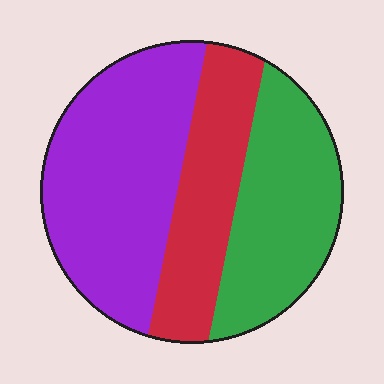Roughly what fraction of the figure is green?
Green takes up about one third (1/3) of the figure.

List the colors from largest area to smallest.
From largest to smallest: purple, green, red.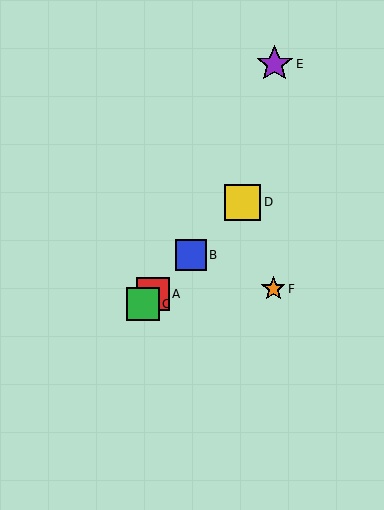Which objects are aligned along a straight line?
Objects A, B, C, D are aligned along a straight line.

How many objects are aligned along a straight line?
4 objects (A, B, C, D) are aligned along a straight line.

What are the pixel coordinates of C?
Object C is at (143, 304).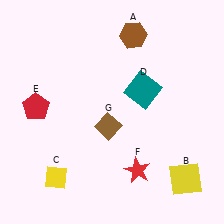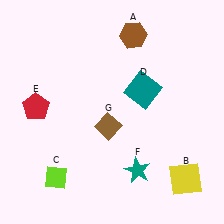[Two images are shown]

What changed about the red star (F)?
In Image 1, F is red. In Image 2, it changed to teal.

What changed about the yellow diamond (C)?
In Image 1, C is yellow. In Image 2, it changed to lime.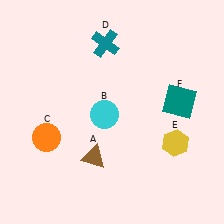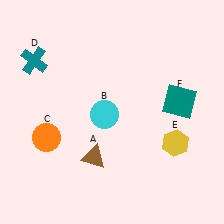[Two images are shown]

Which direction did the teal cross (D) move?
The teal cross (D) moved left.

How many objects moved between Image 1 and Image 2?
1 object moved between the two images.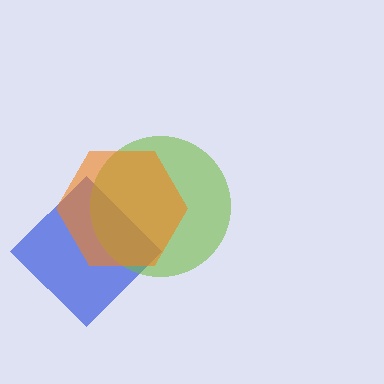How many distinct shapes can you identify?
There are 3 distinct shapes: a blue diamond, a lime circle, an orange hexagon.